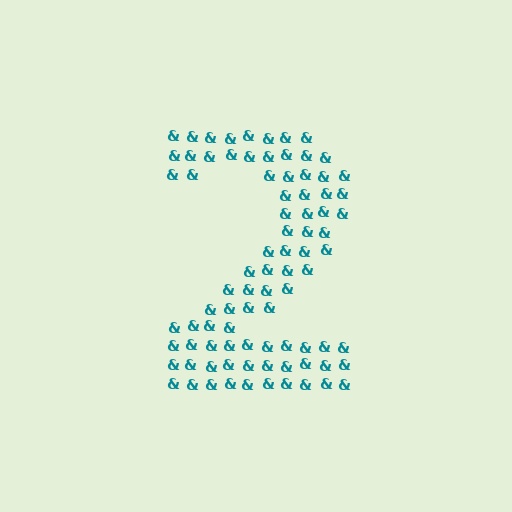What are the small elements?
The small elements are ampersands.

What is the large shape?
The large shape is the digit 2.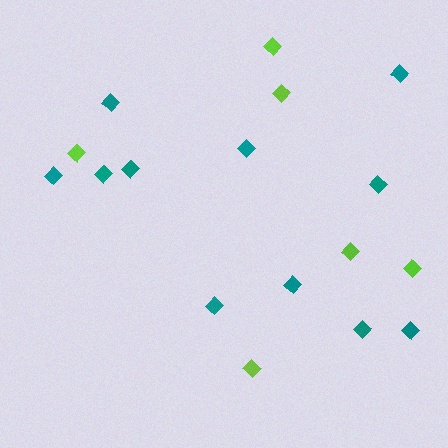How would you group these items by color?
There are 2 groups: one group of teal diamonds (11) and one group of lime diamonds (6).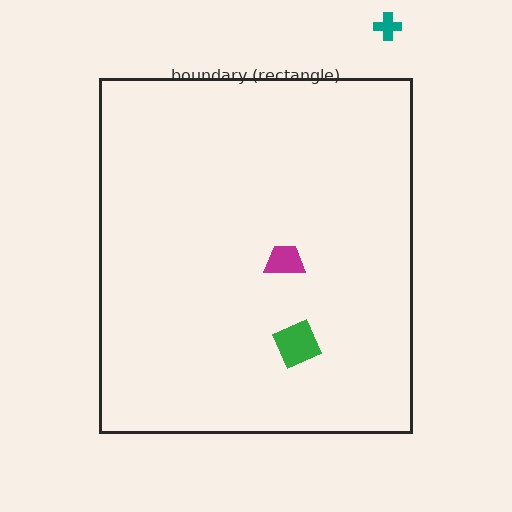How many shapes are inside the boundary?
2 inside, 1 outside.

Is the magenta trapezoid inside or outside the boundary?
Inside.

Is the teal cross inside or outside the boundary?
Outside.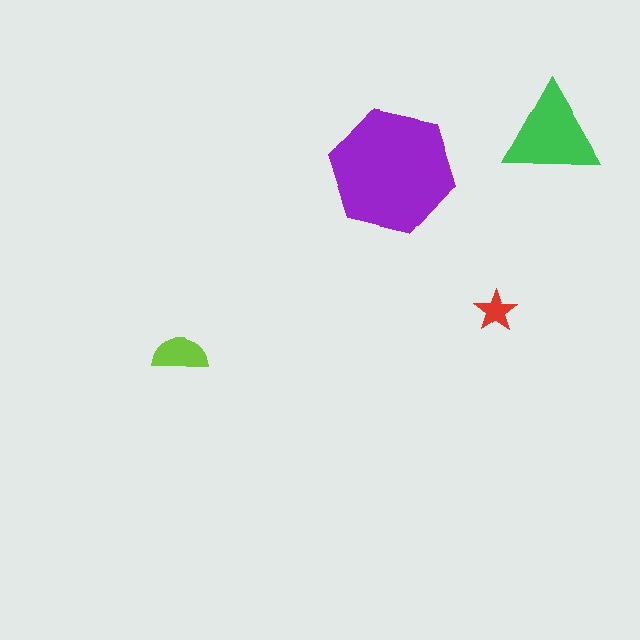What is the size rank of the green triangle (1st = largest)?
2nd.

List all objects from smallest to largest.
The red star, the lime semicircle, the green triangle, the purple hexagon.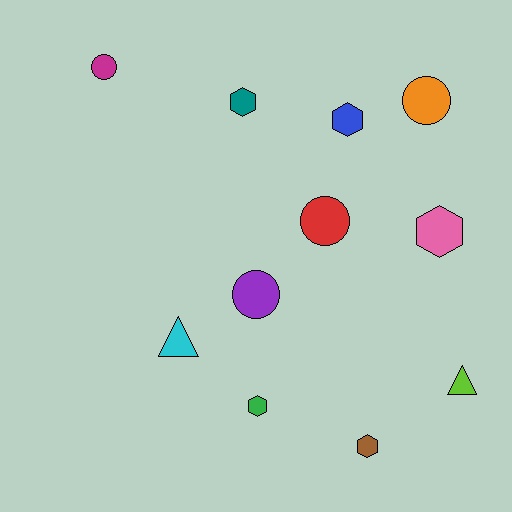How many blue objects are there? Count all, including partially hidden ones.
There is 1 blue object.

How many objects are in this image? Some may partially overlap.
There are 11 objects.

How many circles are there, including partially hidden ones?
There are 4 circles.